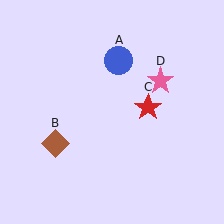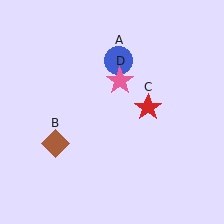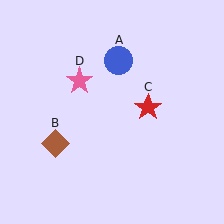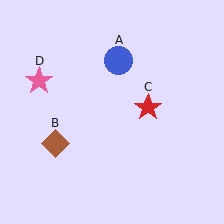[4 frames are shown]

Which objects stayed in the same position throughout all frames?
Blue circle (object A) and brown diamond (object B) and red star (object C) remained stationary.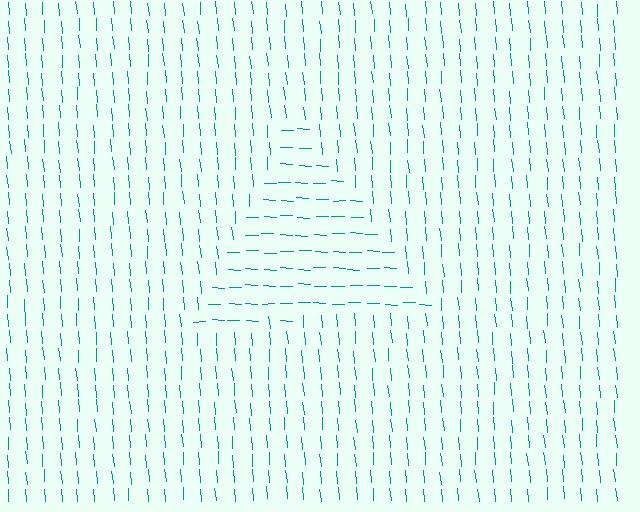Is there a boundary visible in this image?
Yes, there is a texture boundary formed by a change in line orientation.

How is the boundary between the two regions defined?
The boundary is defined purely by a change in line orientation (approximately 83 degrees difference). All lines are the same color and thickness.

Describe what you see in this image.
The image is filled with small teal line segments. A triangle region in the image has lines oriented differently from the surrounding lines, creating a visible texture boundary.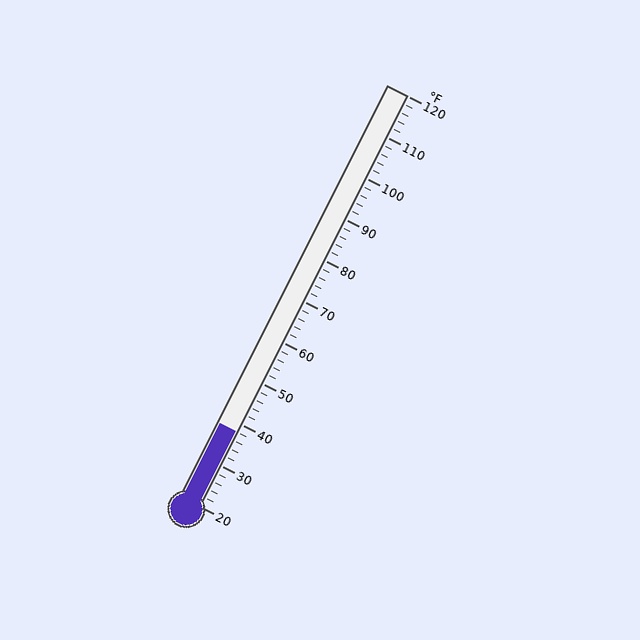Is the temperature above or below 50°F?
The temperature is below 50°F.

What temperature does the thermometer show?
The thermometer shows approximately 38°F.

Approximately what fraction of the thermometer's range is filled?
The thermometer is filled to approximately 20% of its range.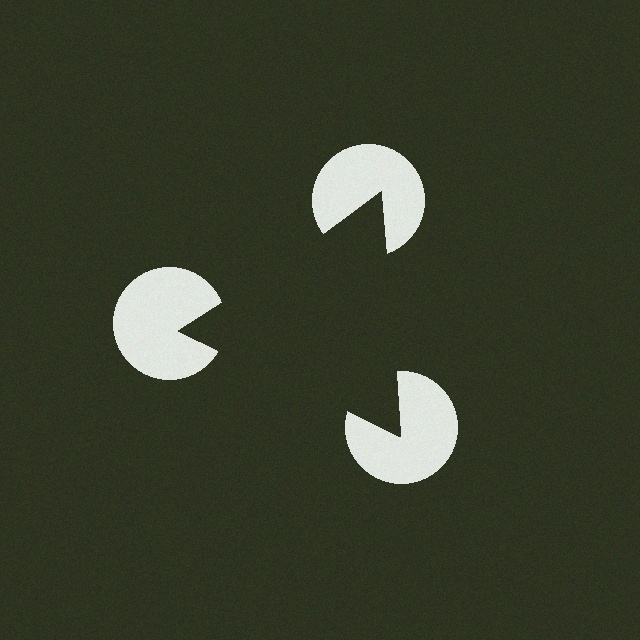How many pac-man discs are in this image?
There are 3 — one at each vertex of the illusory triangle.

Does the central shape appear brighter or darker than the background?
It typically appears slightly darker than the background, even though no actual brightness change is drawn.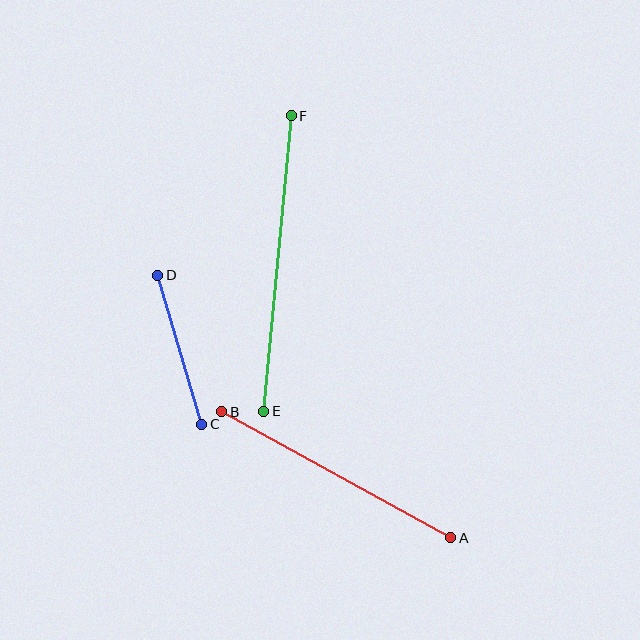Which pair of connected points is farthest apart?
Points E and F are farthest apart.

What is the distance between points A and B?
The distance is approximately 261 pixels.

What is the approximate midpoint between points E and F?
The midpoint is at approximately (278, 264) pixels.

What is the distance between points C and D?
The distance is approximately 155 pixels.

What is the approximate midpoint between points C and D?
The midpoint is at approximately (180, 350) pixels.